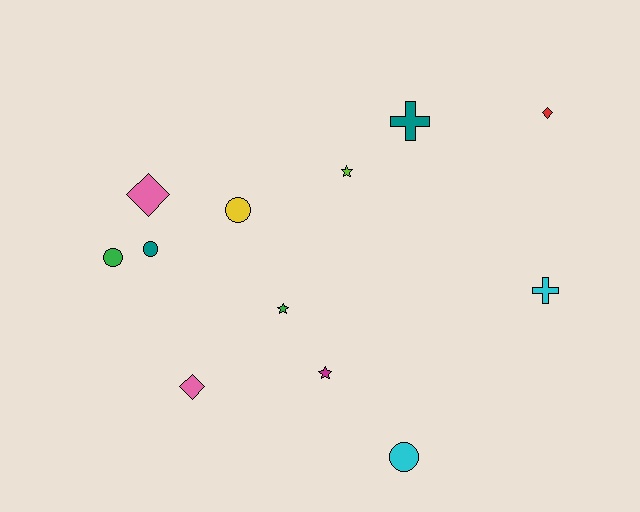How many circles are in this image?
There are 4 circles.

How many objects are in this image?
There are 12 objects.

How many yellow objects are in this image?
There is 1 yellow object.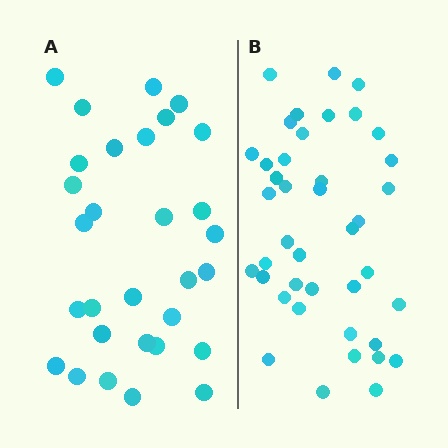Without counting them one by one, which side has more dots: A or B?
Region B (the right region) has more dots.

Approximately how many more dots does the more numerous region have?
Region B has roughly 12 or so more dots than region A.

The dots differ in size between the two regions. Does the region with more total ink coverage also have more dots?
No. Region A has more total ink coverage because its dots are larger, but region B actually contains more individual dots. Total area can be misleading — the number of items is what matters here.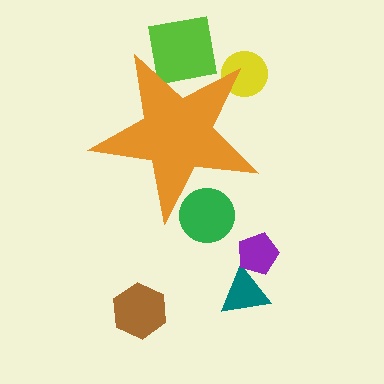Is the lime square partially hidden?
Yes, the lime square is partially hidden behind the orange star.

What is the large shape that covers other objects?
An orange star.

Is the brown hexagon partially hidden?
No, the brown hexagon is fully visible.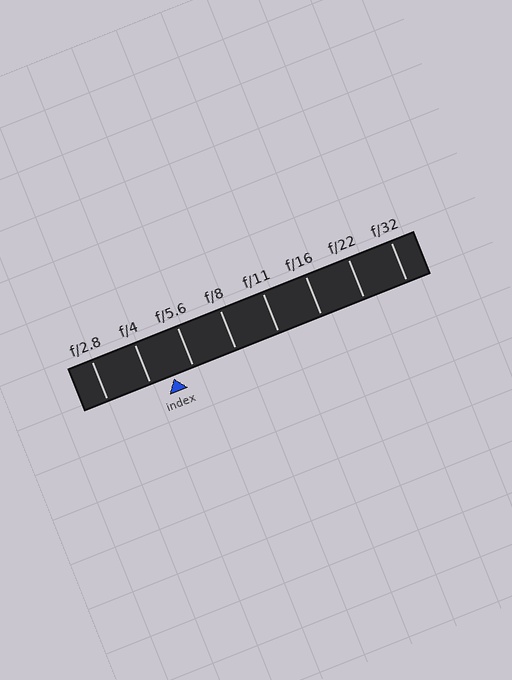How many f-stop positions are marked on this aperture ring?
There are 8 f-stop positions marked.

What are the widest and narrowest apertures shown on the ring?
The widest aperture shown is f/2.8 and the narrowest is f/32.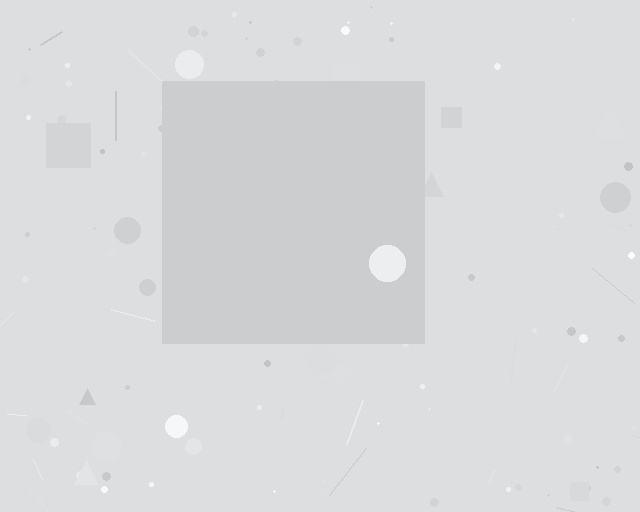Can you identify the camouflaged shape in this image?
The camouflaged shape is a square.